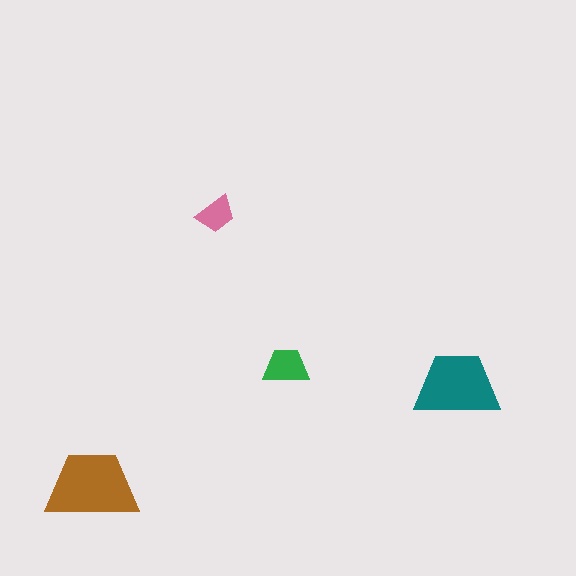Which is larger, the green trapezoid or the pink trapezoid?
The green one.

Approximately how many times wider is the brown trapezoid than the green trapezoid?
About 2 times wider.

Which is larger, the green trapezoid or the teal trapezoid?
The teal one.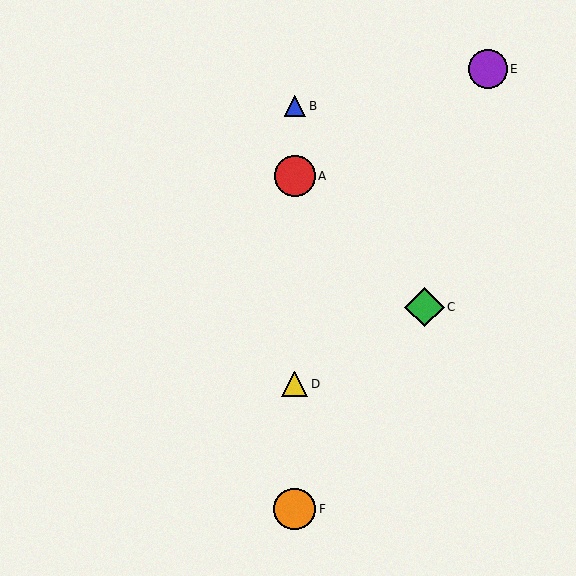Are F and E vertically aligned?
No, F is at x≈295 and E is at x≈488.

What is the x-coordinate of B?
Object B is at x≈295.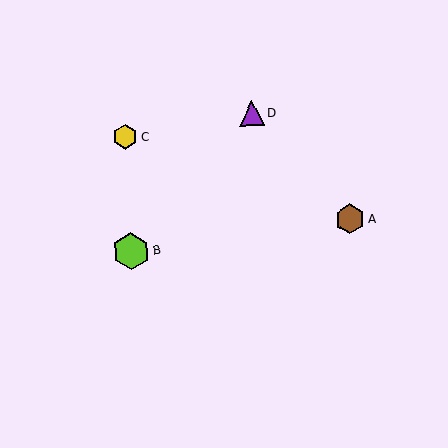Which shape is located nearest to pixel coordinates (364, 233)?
The brown hexagon (labeled A) at (350, 219) is nearest to that location.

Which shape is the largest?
The lime hexagon (labeled B) is the largest.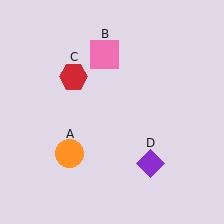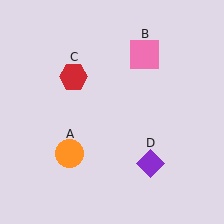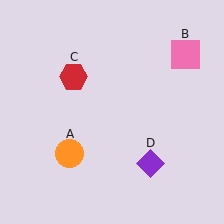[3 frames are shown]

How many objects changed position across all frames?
1 object changed position: pink square (object B).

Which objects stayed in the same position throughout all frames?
Orange circle (object A) and red hexagon (object C) and purple diamond (object D) remained stationary.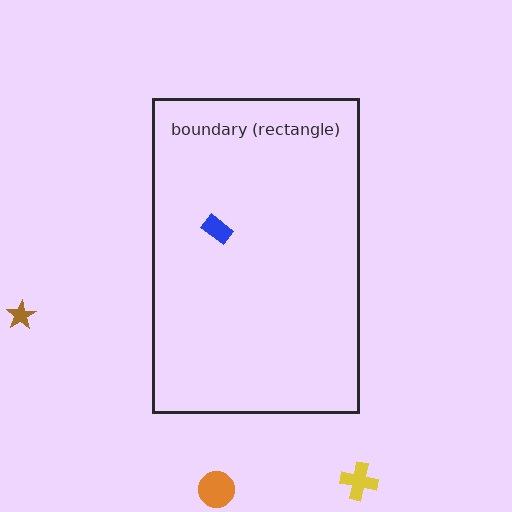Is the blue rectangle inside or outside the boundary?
Inside.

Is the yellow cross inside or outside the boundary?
Outside.